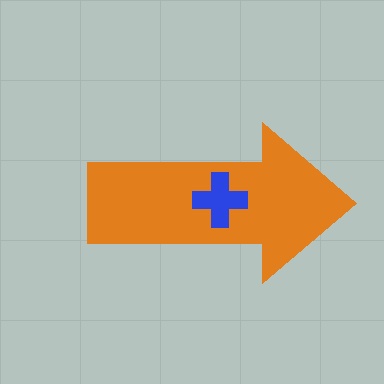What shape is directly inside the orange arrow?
The blue cross.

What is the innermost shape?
The blue cross.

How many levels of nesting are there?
2.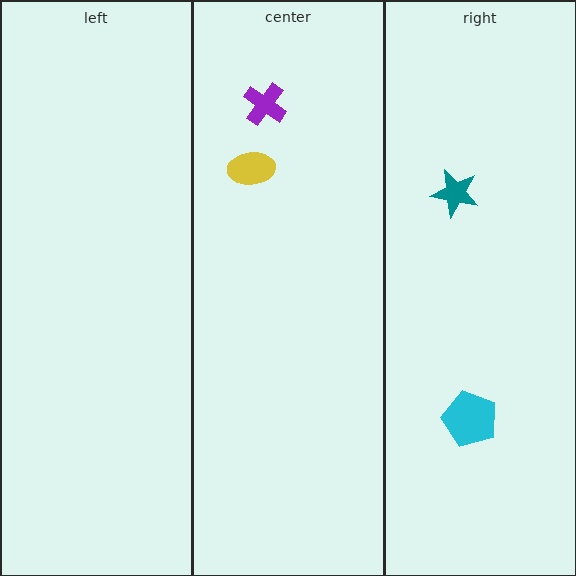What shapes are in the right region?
The teal star, the cyan pentagon.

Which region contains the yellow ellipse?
The center region.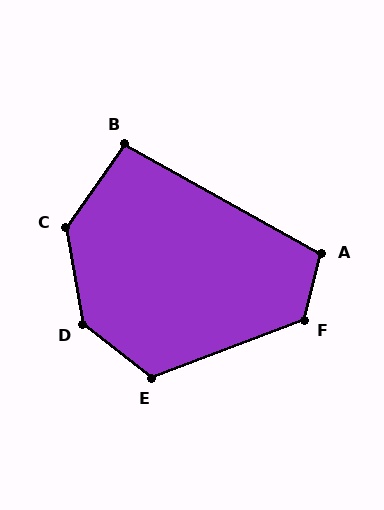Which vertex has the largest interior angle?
D, at approximately 138 degrees.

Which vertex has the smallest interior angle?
B, at approximately 97 degrees.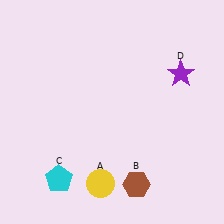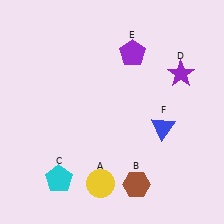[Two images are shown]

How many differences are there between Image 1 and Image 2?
There are 2 differences between the two images.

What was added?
A purple pentagon (E), a blue triangle (F) were added in Image 2.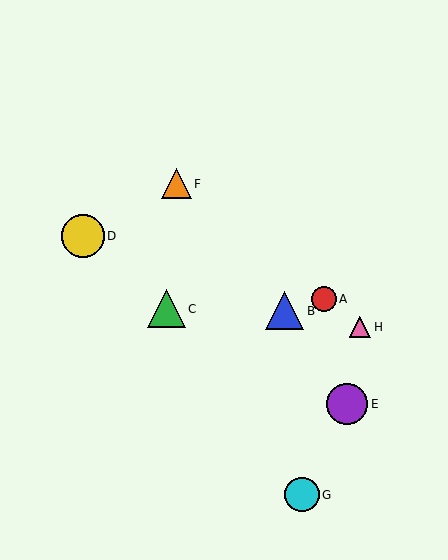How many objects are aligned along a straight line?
3 objects (A, F, H) are aligned along a straight line.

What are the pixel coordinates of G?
Object G is at (302, 495).